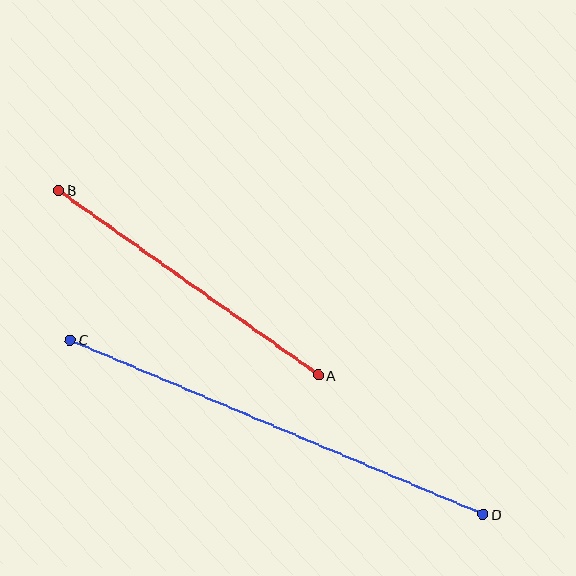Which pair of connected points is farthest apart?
Points C and D are farthest apart.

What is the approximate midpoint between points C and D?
The midpoint is at approximately (277, 427) pixels.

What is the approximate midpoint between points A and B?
The midpoint is at approximately (189, 283) pixels.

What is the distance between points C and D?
The distance is approximately 448 pixels.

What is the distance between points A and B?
The distance is approximately 319 pixels.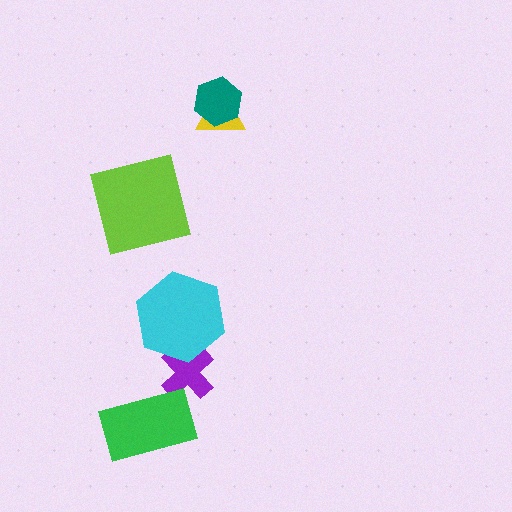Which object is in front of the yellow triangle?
The teal hexagon is in front of the yellow triangle.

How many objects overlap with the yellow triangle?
1 object overlaps with the yellow triangle.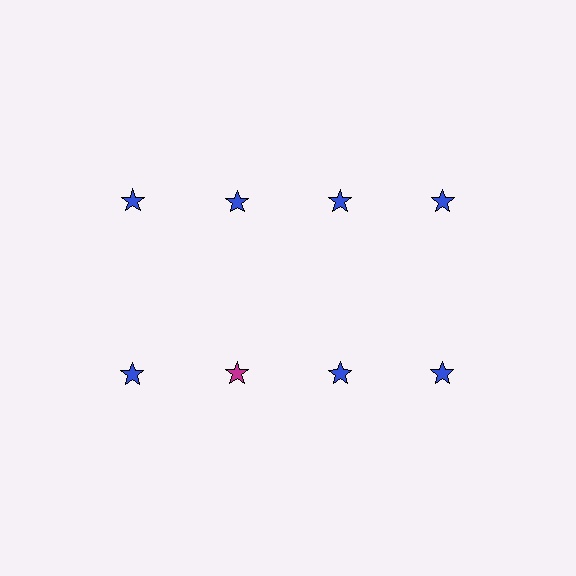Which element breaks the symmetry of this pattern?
The magenta star in the second row, second from left column breaks the symmetry. All other shapes are blue stars.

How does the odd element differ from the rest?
It has a different color: magenta instead of blue.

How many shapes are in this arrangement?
There are 8 shapes arranged in a grid pattern.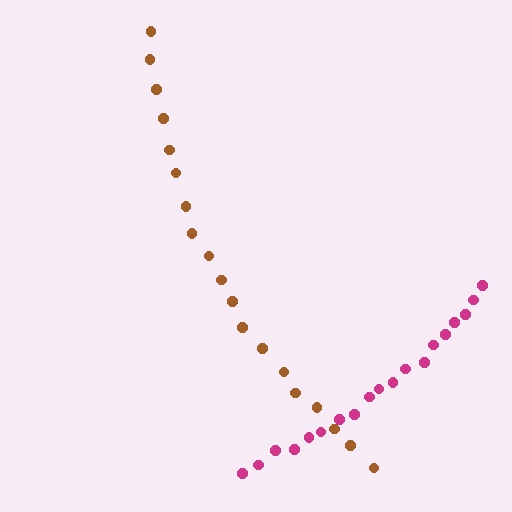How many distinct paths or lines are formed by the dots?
There are 2 distinct paths.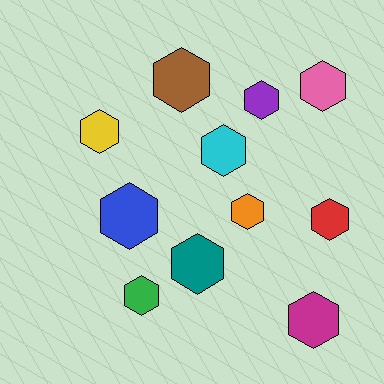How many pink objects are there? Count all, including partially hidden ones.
There is 1 pink object.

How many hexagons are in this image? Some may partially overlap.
There are 11 hexagons.